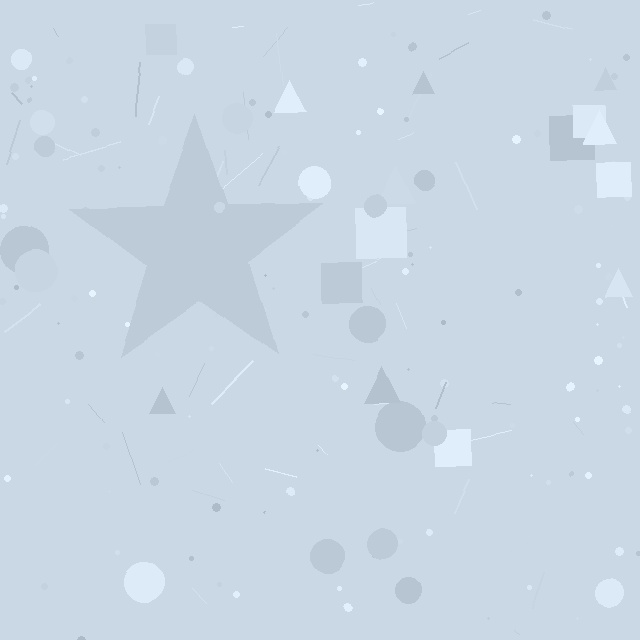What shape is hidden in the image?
A star is hidden in the image.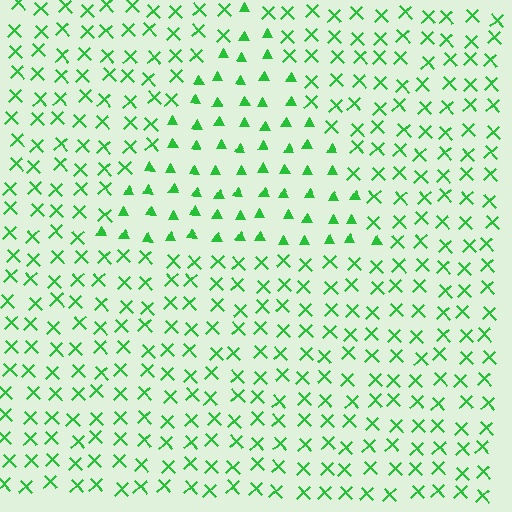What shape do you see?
I see a triangle.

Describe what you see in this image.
The image is filled with small green elements arranged in a uniform grid. A triangle-shaped region contains triangles, while the surrounding area contains X marks. The boundary is defined purely by the change in element shape.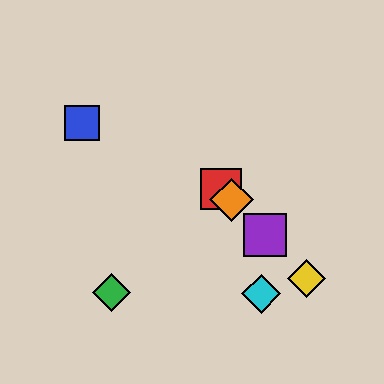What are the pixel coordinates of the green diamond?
The green diamond is at (112, 292).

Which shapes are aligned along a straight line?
The red square, the yellow diamond, the purple square, the orange diamond are aligned along a straight line.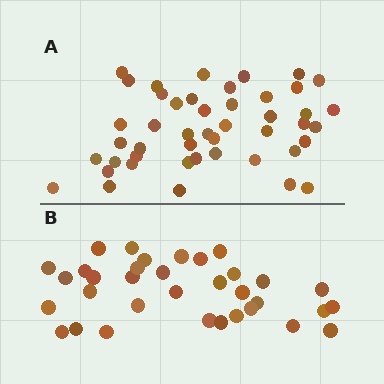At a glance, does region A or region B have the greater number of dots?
Region A (the top region) has more dots.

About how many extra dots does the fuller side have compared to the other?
Region A has roughly 12 or so more dots than region B.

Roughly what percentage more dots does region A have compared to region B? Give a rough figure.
About 35% more.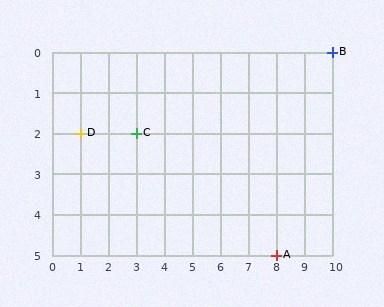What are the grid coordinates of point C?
Point C is at grid coordinates (3, 2).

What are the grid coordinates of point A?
Point A is at grid coordinates (8, 5).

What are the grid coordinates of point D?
Point D is at grid coordinates (1, 2).